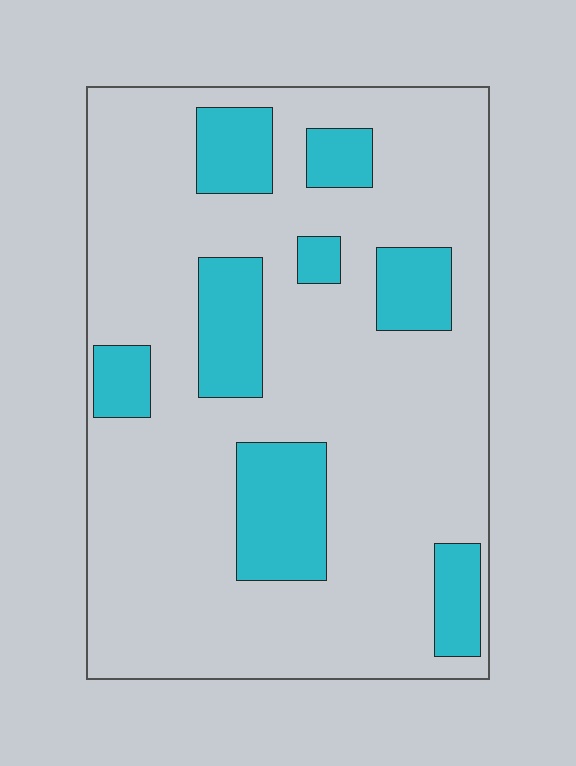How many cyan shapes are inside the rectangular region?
8.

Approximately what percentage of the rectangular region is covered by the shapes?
Approximately 20%.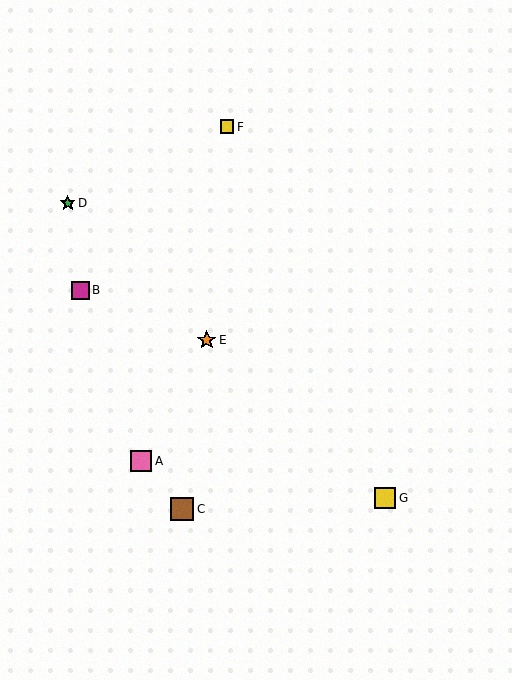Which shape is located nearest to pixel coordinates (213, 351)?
The orange star (labeled E) at (207, 340) is nearest to that location.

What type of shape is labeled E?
Shape E is an orange star.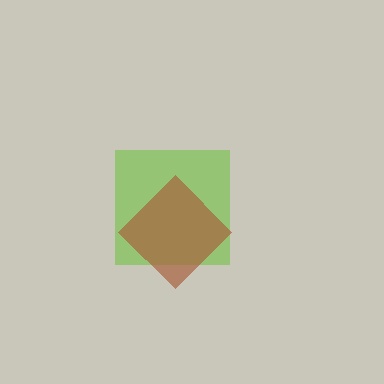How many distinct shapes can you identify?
There are 2 distinct shapes: a lime square, a brown diamond.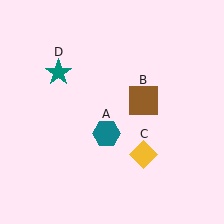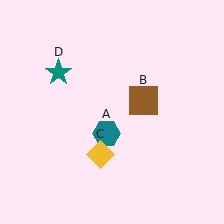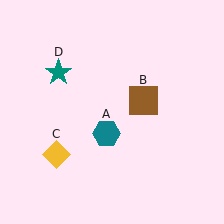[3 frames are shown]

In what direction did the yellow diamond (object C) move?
The yellow diamond (object C) moved left.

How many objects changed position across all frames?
1 object changed position: yellow diamond (object C).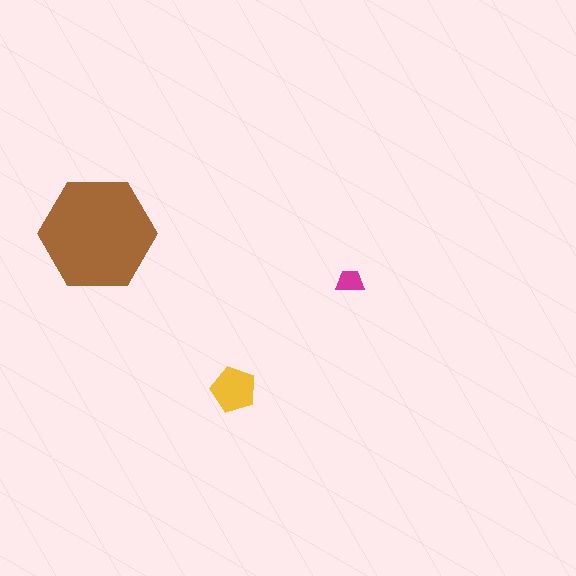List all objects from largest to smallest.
The brown hexagon, the yellow pentagon, the magenta trapezoid.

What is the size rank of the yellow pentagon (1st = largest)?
2nd.